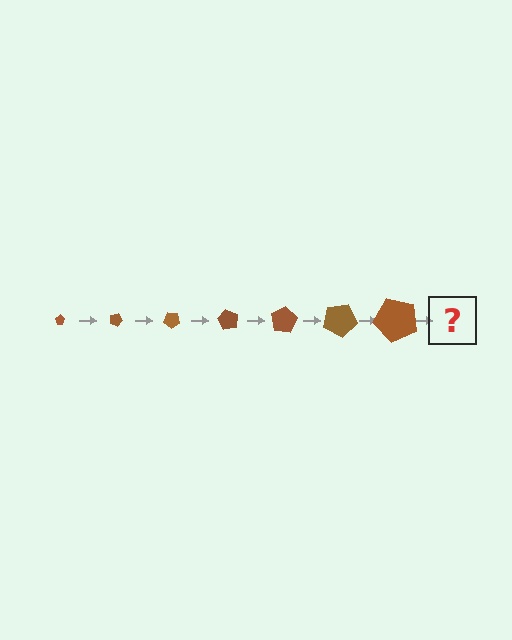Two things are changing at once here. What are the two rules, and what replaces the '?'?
The two rules are that the pentagon grows larger each step and it rotates 20 degrees each step. The '?' should be a pentagon, larger than the previous one and rotated 140 degrees from the start.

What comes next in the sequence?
The next element should be a pentagon, larger than the previous one and rotated 140 degrees from the start.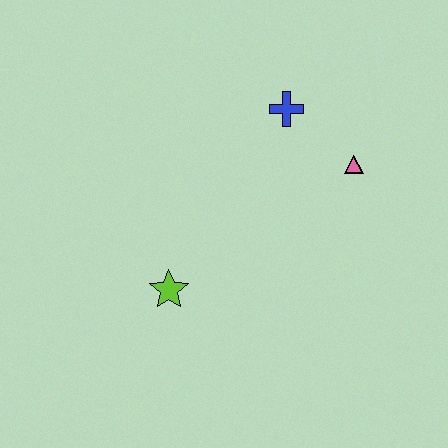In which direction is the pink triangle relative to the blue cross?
The pink triangle is to the right of the blue cross.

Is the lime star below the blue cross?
Yes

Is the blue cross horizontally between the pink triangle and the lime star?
Yes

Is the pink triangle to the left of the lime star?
No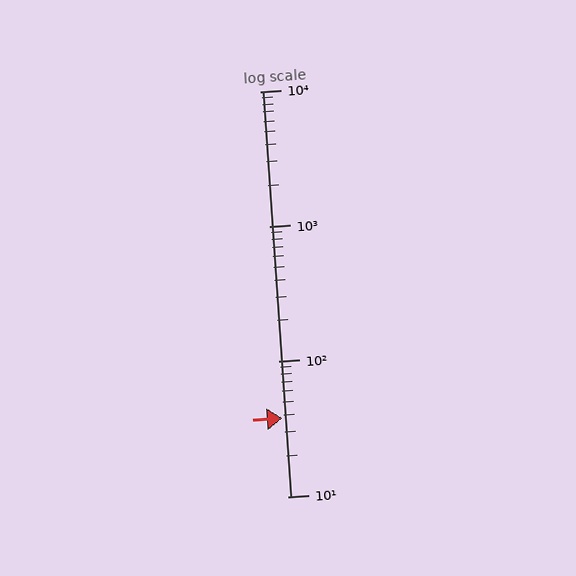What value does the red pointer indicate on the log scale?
The pointer indicates approximately 38.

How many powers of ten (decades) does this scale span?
The scale spans 3 decades, from 10 to 10000.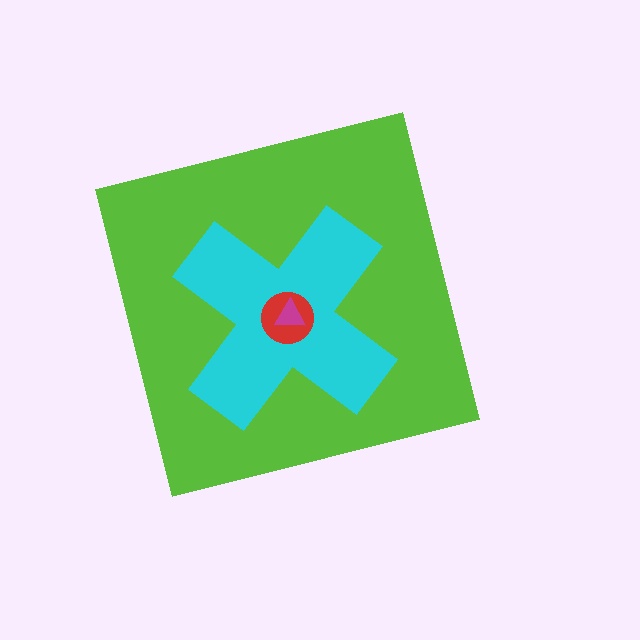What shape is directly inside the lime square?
The cyan cross.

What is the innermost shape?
The magenta triangle.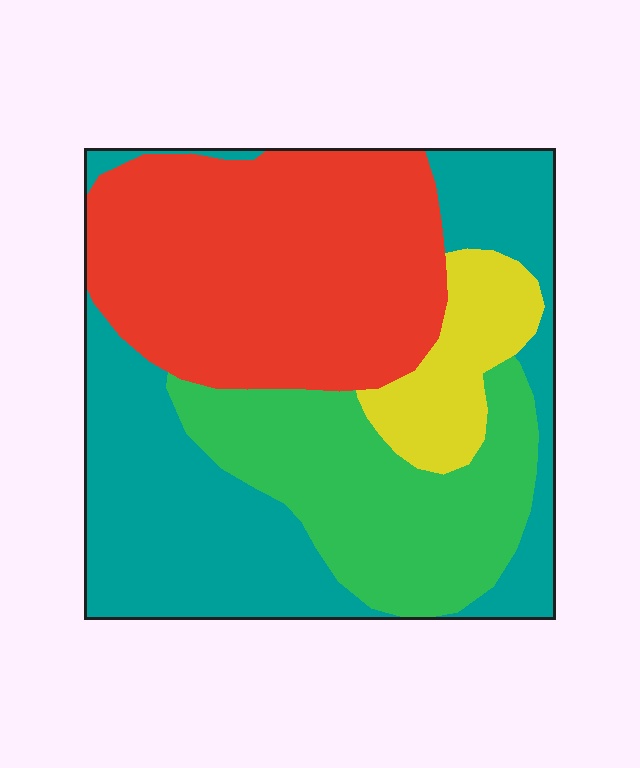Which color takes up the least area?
Yellow, at roughly 10%.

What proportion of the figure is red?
Red covers around 35% of the figure.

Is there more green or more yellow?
Green.